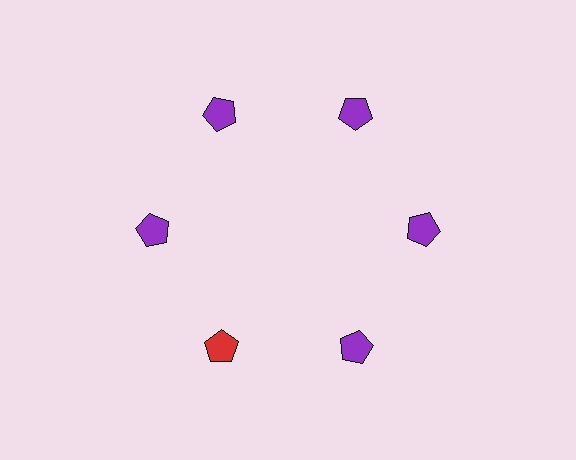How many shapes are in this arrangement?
There are 6 shapes arranged in a ring pattern.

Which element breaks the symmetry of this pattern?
The red pentagon at roughly the 7 o'clock position breaks the symmetry. All other shapes are purple pentagons.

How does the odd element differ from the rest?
It has a different color: red instead of purple.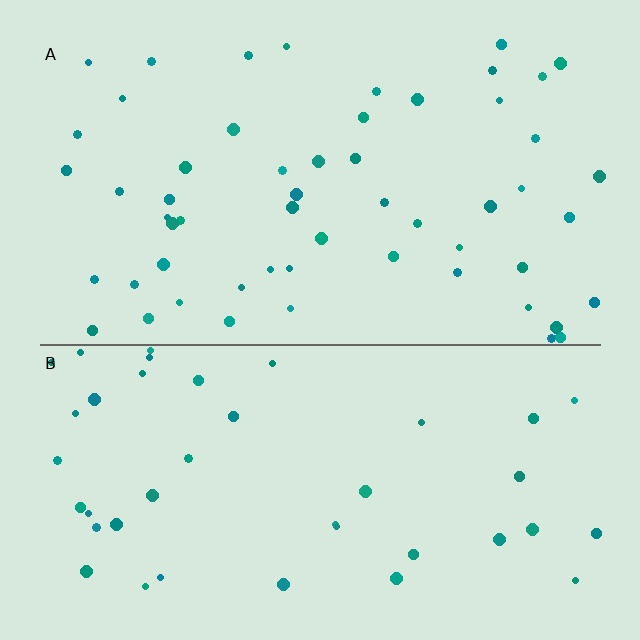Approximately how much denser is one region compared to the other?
Approximately 1.4× — region A over region B.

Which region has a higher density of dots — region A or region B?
A (the top).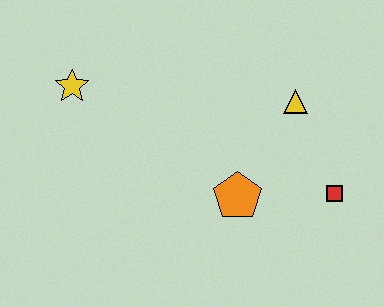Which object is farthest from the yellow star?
The red square is farthest from the yellow star.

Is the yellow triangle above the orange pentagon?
Yes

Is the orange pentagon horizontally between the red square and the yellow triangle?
No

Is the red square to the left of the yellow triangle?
No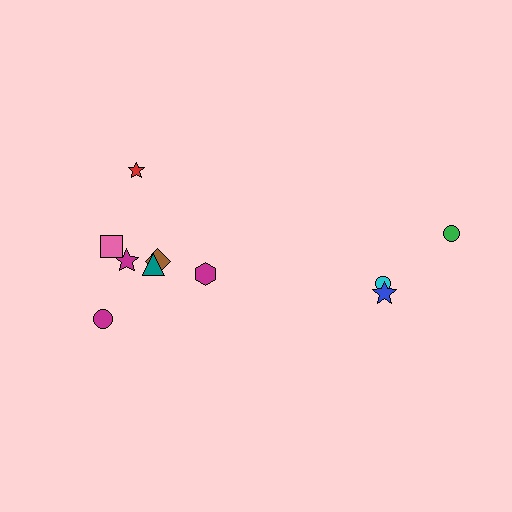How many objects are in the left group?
There are 7 objects.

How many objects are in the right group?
There are 3 objects.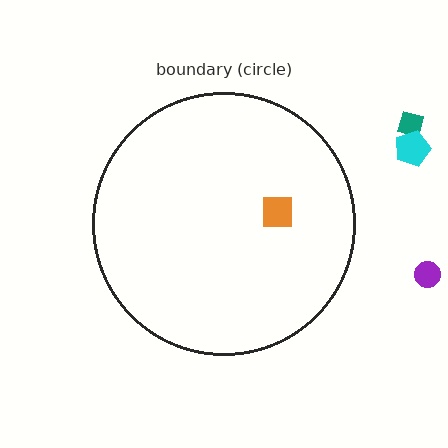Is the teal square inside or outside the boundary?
Outside.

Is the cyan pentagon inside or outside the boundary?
Outside.